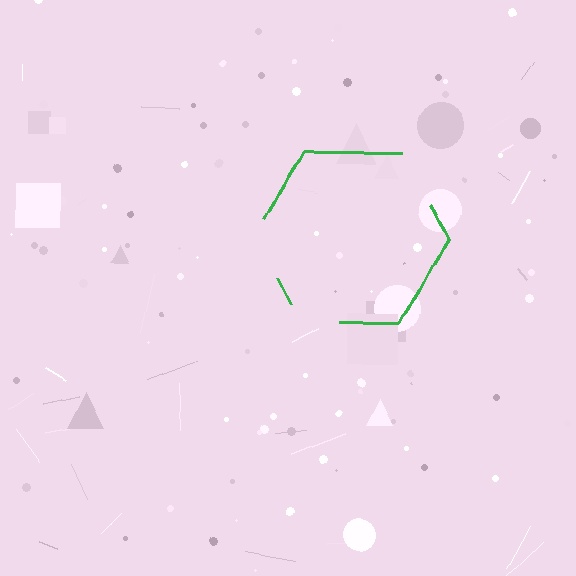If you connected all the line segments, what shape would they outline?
They would outline a hexagon.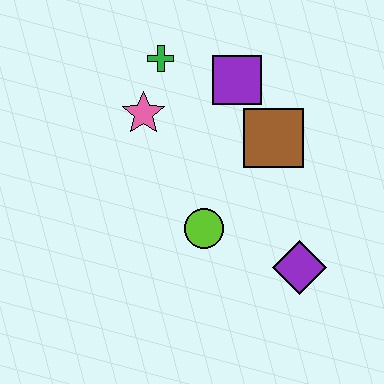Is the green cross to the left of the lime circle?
Yes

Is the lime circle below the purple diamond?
No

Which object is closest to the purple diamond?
The lime circle is closest to the purple diamond.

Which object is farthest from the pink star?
The purple diamond is farthest from the pink star.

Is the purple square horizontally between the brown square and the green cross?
Yes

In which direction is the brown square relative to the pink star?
The brown square is to the right of the pink star.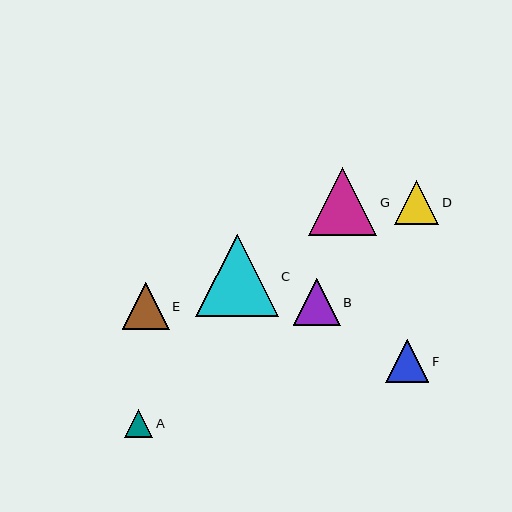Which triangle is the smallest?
Triangle A is the smallest with a size of approximately 28 pixels.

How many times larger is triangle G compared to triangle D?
Triangle G is approximately 1.6 times the size of triangle D.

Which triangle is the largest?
Triangle C is the largest with a size of approximately 83 pixels.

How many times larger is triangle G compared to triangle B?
Triangle G is approximately 1.5 times the size of triangle B.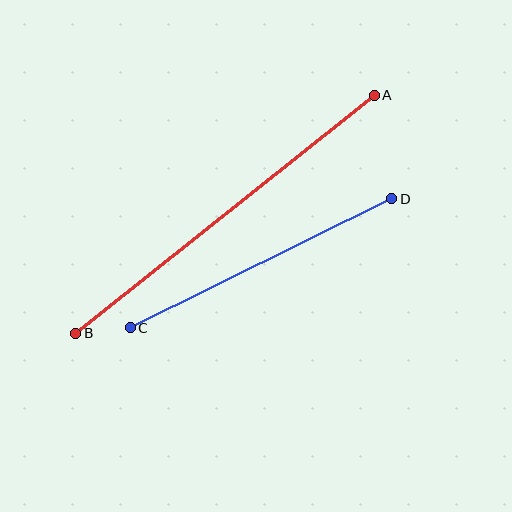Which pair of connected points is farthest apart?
Points A and B are farthest apart.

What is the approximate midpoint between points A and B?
The midpoint is at approximately (225, 214) pixels.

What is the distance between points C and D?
The distance is approximately 291 pixels.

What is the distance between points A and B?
The distance is approximately 382 pixels.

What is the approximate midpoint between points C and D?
The midpoint is at approximately (261, 263) pixels.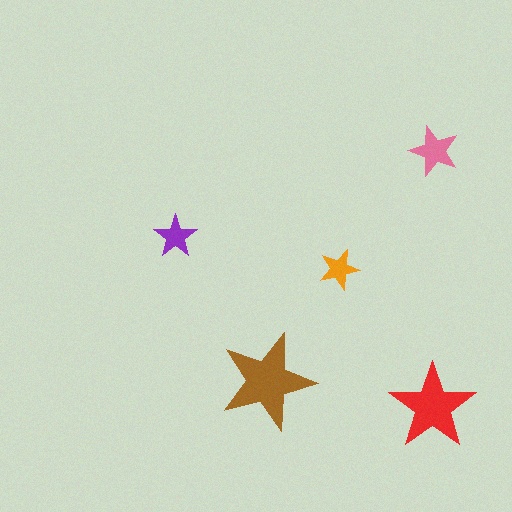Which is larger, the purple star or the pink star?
The pink one.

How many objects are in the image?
There are 5 objects in the image.